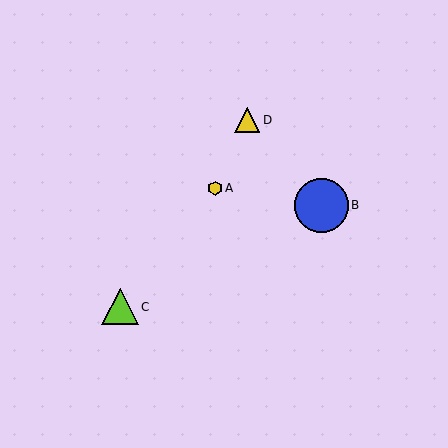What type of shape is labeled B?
Shape B is a blue circle.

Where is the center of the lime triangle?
The center of the lime triangle is at (120, 307).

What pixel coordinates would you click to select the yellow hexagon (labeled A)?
Click at (215, 188) to select the yellow hexagon A.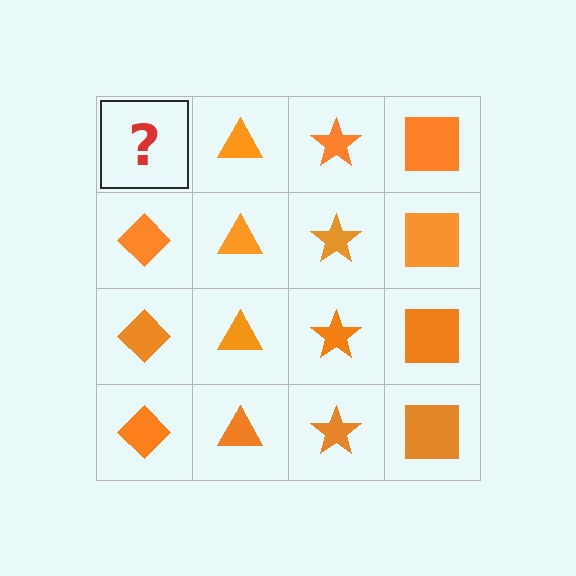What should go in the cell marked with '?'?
The missing cell should contain an orange diamond.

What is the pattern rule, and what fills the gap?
The rule is that each column has a consistent shape. The gap should be filled with an orange diamond.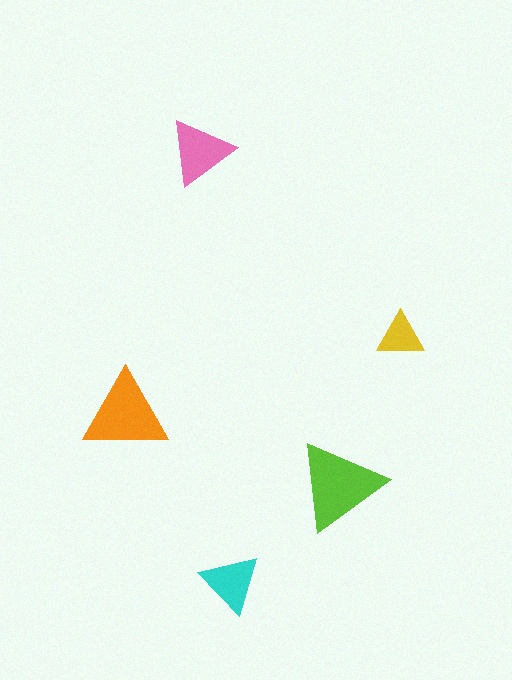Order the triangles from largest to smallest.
the lime one, the orange one, the pink one, the cyan one, the yellow one.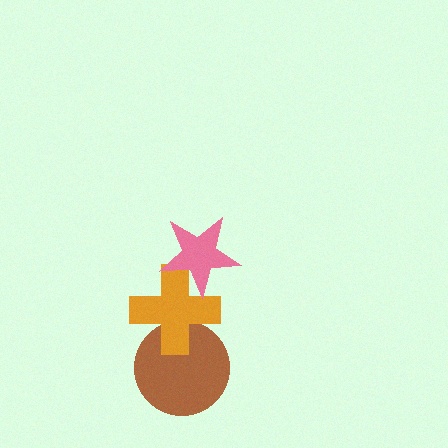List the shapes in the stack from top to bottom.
From top to bottom: the pink star, the orange cross, the brown circle.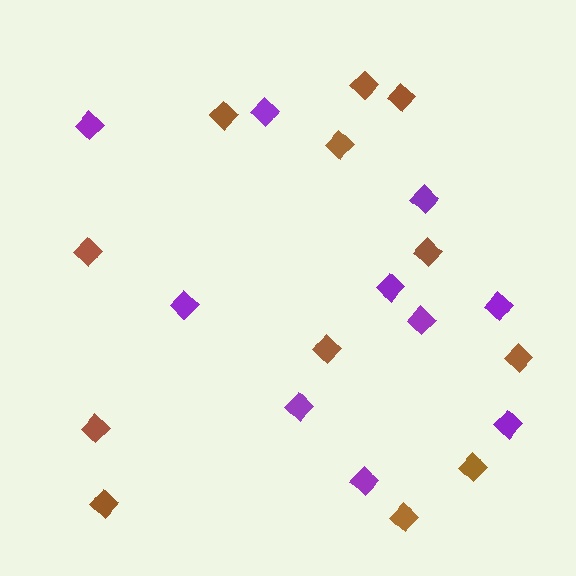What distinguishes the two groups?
There are 2 groups: one group of purple diamonds (10) and one group of brown diamonds (12).